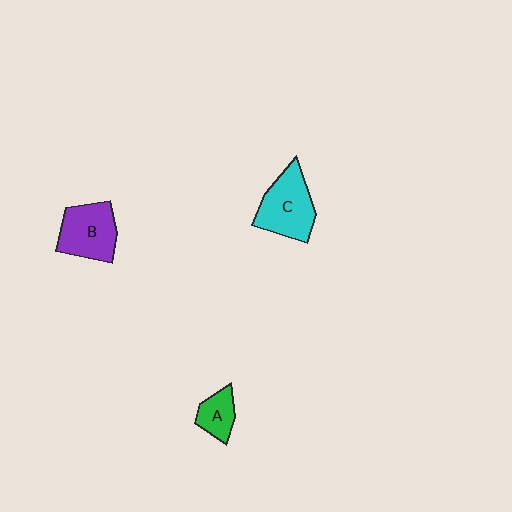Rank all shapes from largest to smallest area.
From largest to smallest: C (cyan), B (purple), A (green).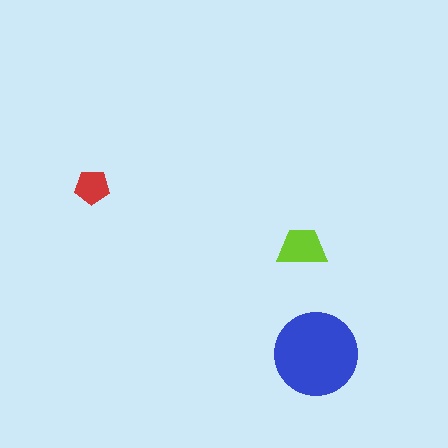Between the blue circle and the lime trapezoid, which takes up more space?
The blue circle.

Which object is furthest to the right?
The blue circle is rightmost.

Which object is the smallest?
The red pentagon.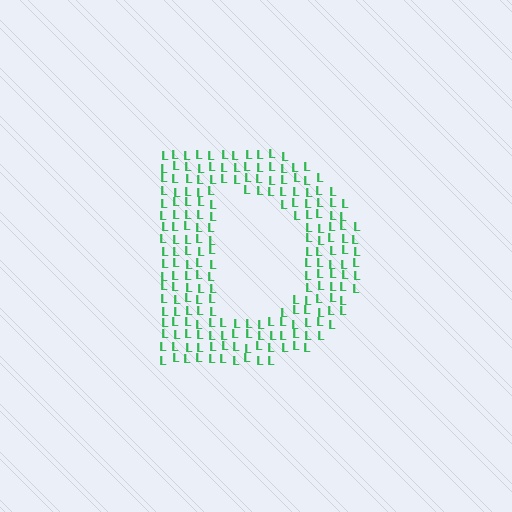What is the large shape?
The large shape is the letter D.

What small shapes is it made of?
It is made of small letter L's.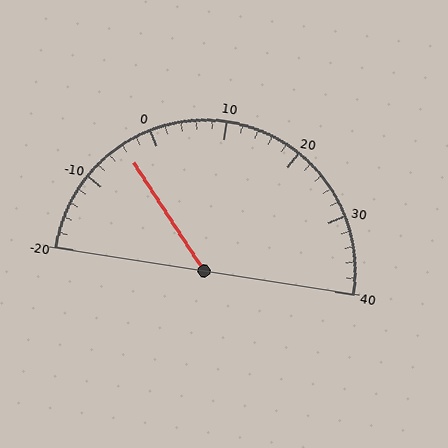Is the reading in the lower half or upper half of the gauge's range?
The reading is in the lower half of the range (-20 to 40).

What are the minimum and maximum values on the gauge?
The gauge ranges from -20 to 40.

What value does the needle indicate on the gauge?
The needle indicates approximately -4.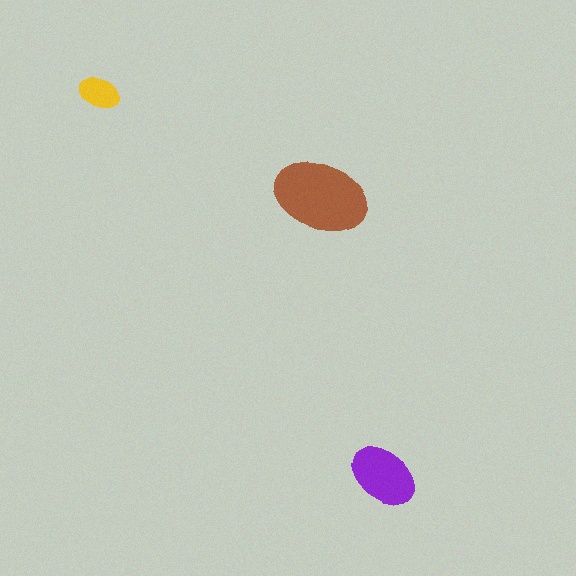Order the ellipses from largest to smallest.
the brown one, the purple one, the yellow one.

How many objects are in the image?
There are 3 objects in the image.